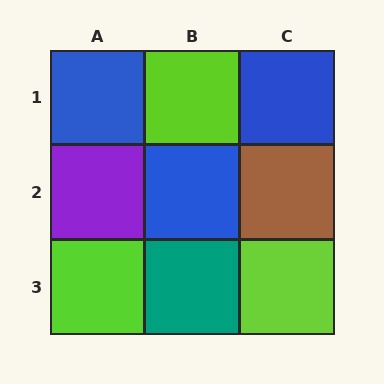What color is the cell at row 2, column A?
Purple.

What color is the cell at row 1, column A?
Blue.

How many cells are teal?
1 cell is teal.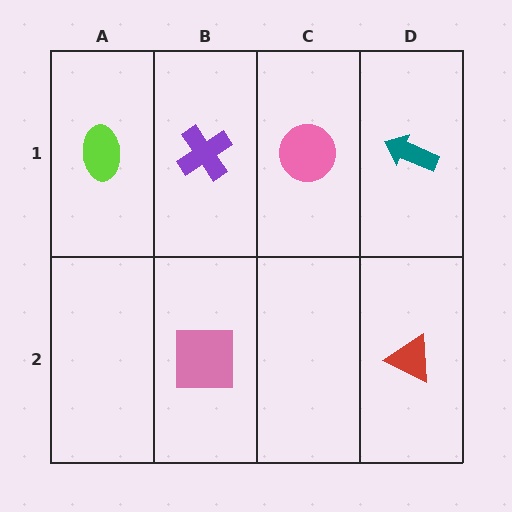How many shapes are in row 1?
4 shapes.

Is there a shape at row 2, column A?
No, that cell is empty.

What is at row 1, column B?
A purple cross.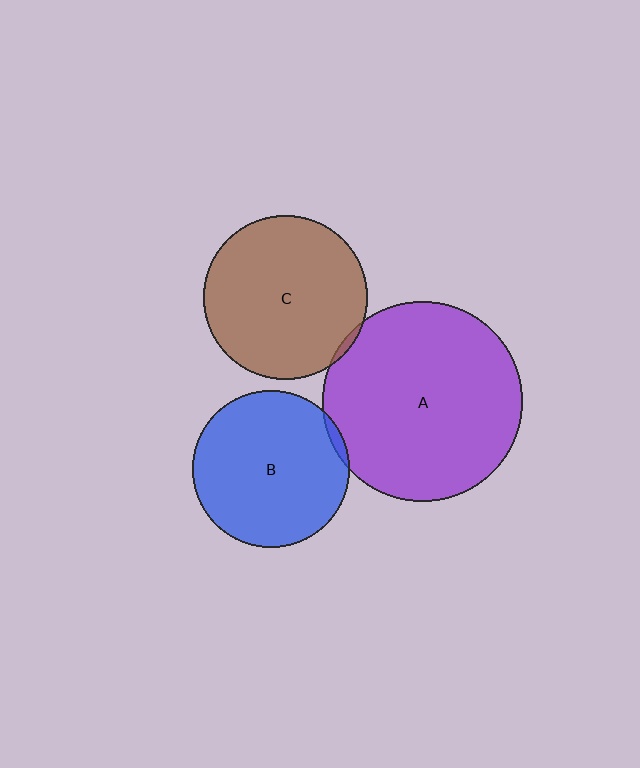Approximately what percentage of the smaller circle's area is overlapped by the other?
Approximately 5%.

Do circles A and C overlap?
Yes.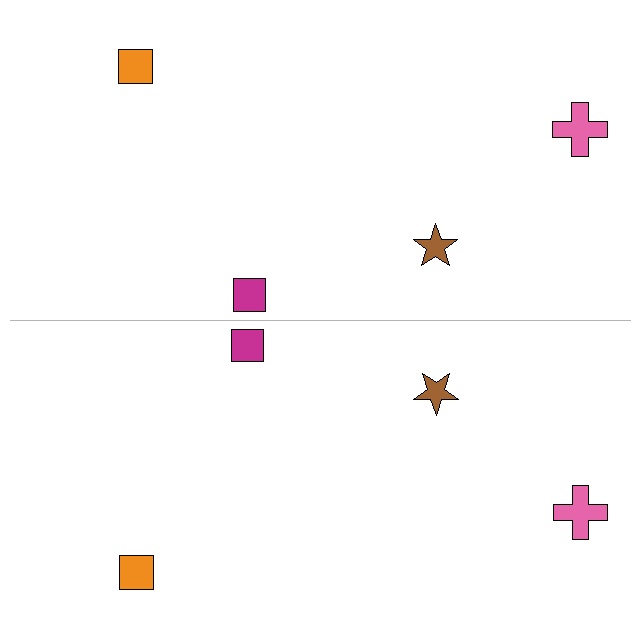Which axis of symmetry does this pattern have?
The pattern has a horizontal axis of symmetry running through the center of the image.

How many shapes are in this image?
There are 8 shapes in this image.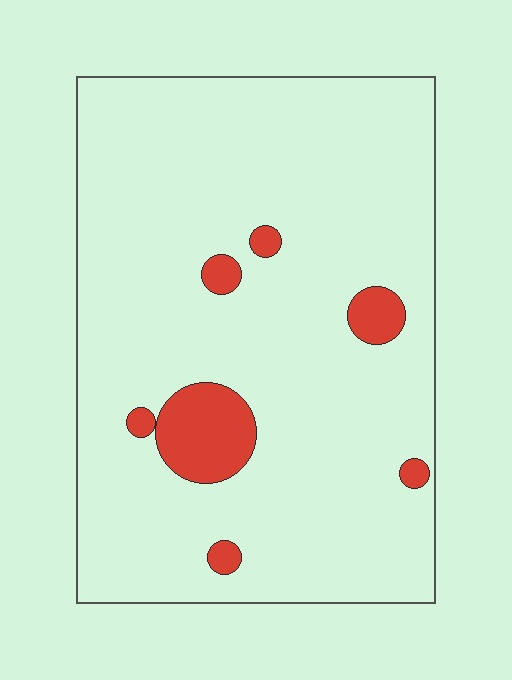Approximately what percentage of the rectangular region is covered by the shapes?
Approximately 10%.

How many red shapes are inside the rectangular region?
7.